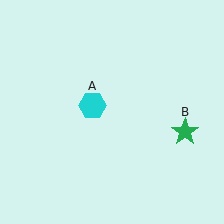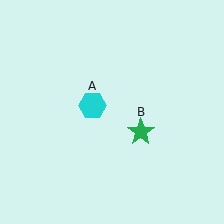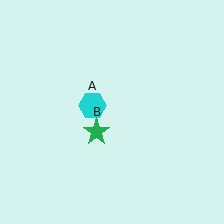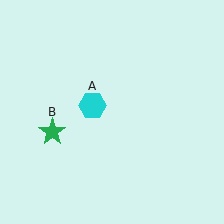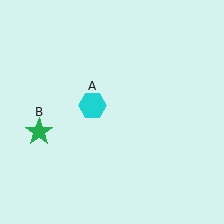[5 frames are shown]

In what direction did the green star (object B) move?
The green star (object B) moved left.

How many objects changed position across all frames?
1 object changed position: green star (object B).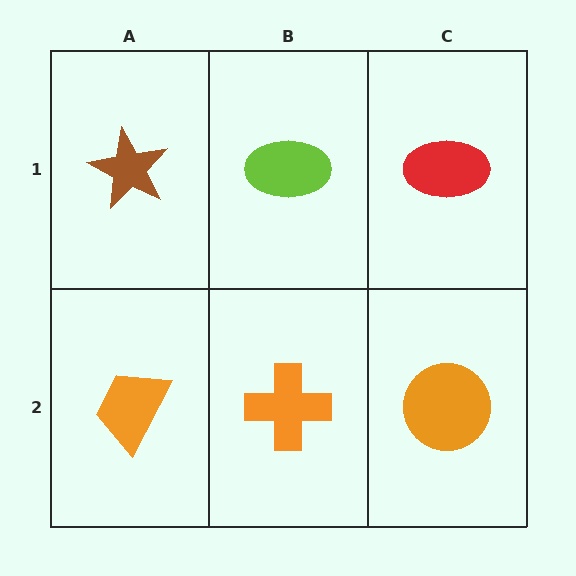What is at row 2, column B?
An orange cross.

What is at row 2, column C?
An orange circle.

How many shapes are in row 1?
3 shapes.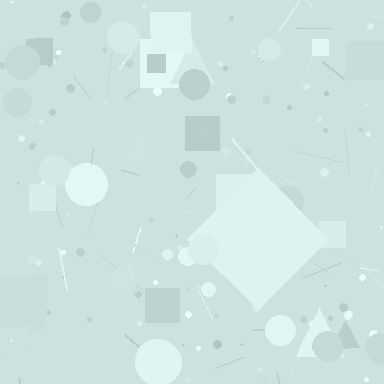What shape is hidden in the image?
A diamond is hidden in the image.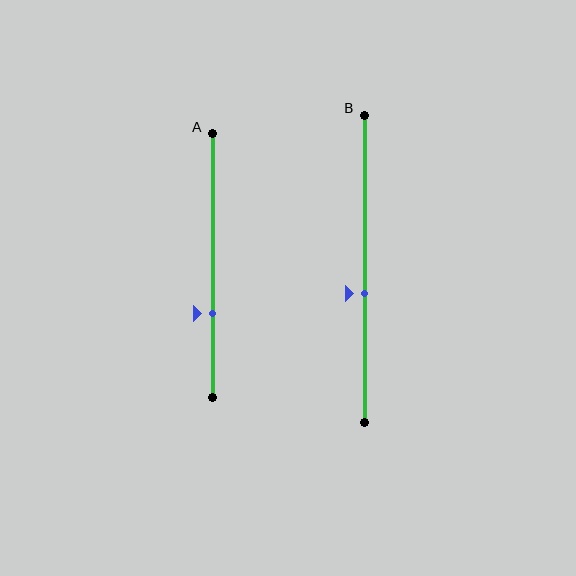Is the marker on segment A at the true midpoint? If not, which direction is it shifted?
No, the marker on segment A is shifted downward by about 18% of the segment length.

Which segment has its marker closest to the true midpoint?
Segment B has its marker closest to the true midpoint.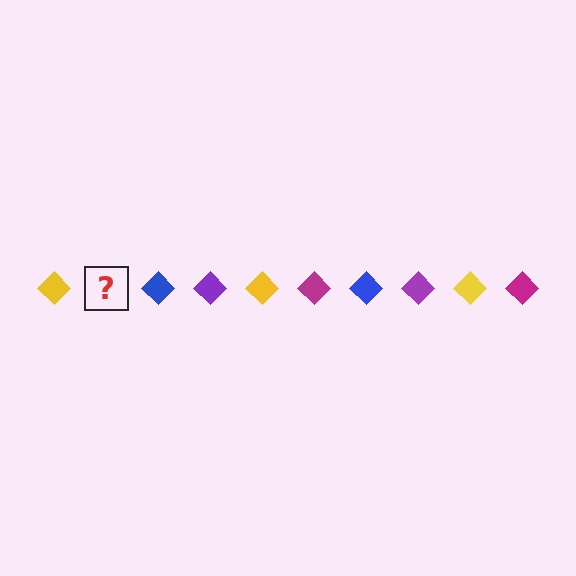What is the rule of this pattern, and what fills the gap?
The rule is that the pattern cycles through yellow, magenta, blue, purple diamonds. The gap should be filled with a magenta diamond.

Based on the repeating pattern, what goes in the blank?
The blank should be a magenta diamond.